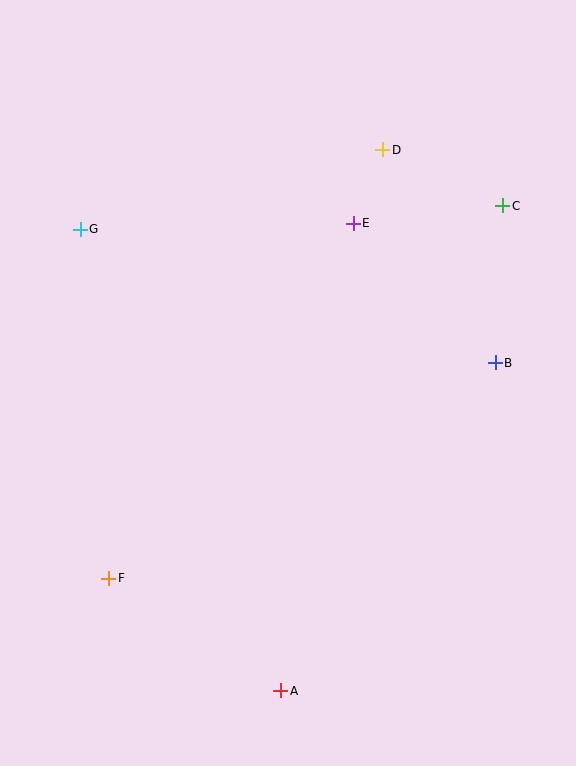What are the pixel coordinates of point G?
Point G is at (80, 229).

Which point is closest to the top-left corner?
Point G is closest to the top-left corner.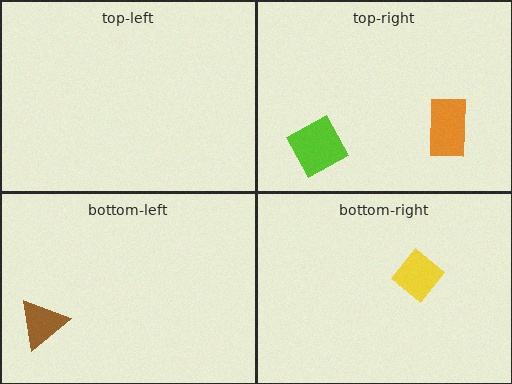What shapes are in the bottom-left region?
The brown triangle.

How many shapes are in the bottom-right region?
1.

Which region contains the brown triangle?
The bottom-left region.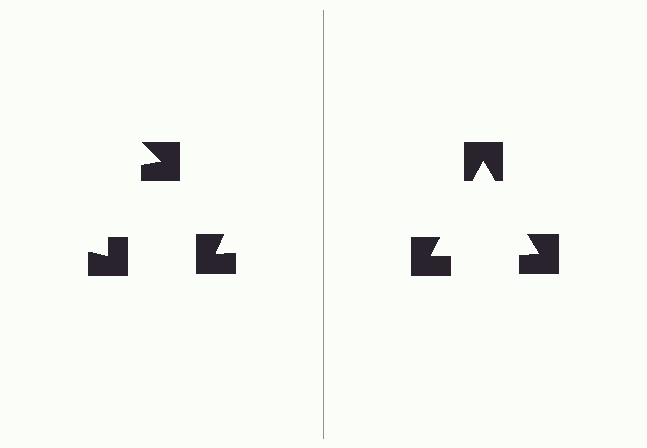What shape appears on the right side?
An illusory triangle.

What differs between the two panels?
The notched squares are positioned identically on both sides; only the wedge orientations differ. On the right they align to a triangle; on the left they are misaligned.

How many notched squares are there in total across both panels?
6 — 3 on each side.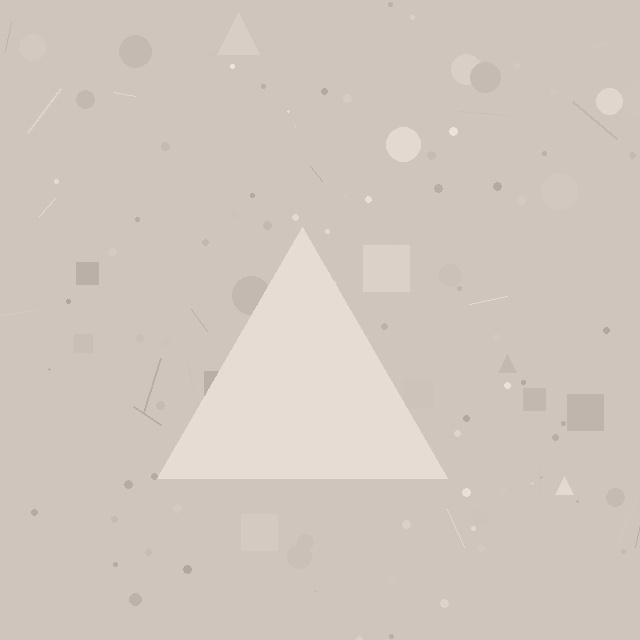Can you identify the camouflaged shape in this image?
The camouflaged shape is a triangle.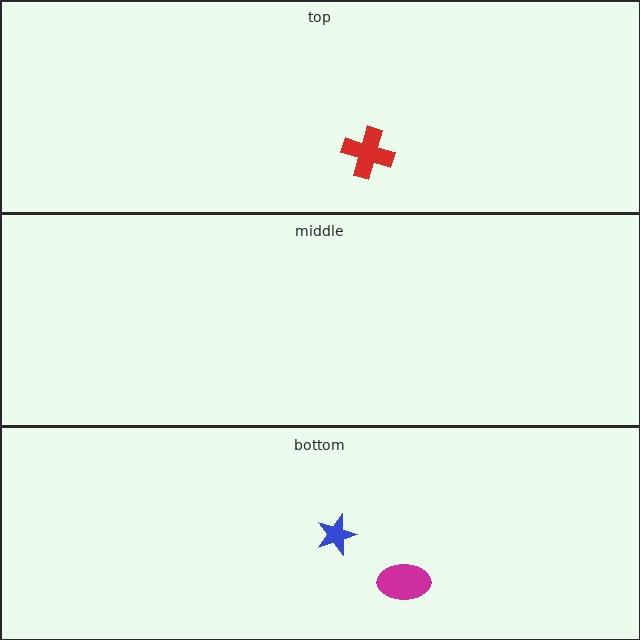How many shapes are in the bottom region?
2.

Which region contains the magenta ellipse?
The bottom region.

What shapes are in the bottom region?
The magenta ellipse, the blue star.